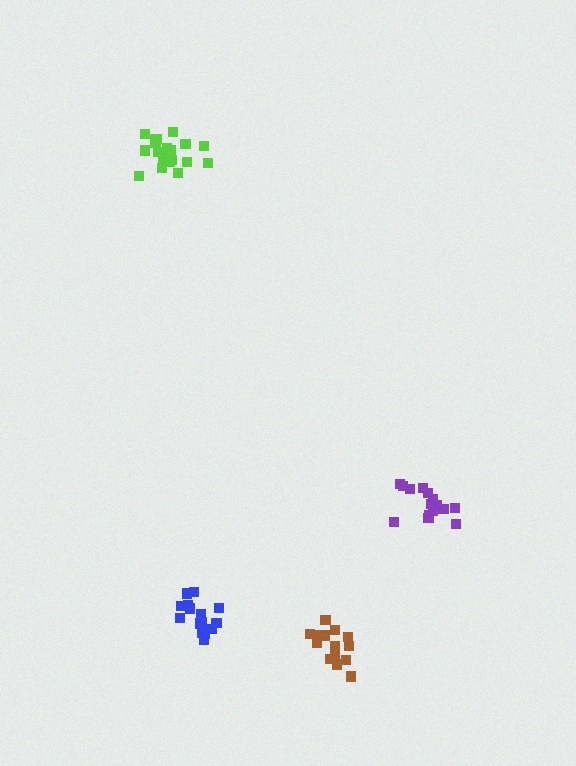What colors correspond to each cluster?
The clusters are colored: lime, blue, purple, brown.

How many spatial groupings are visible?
There are 4 spatial groupings.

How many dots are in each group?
Group 1: 20 dots, Group 2: 16 dots, Group 3: 16 dots, Group 4: 14 dots (66 total).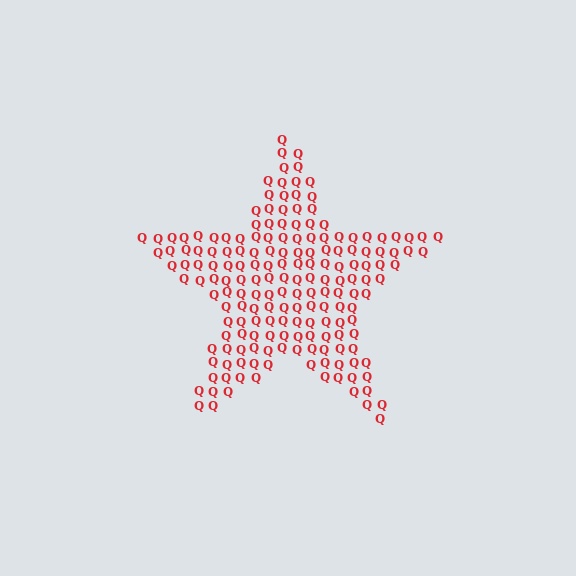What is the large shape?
The large shape is a star.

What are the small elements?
The small elements are letter Q's.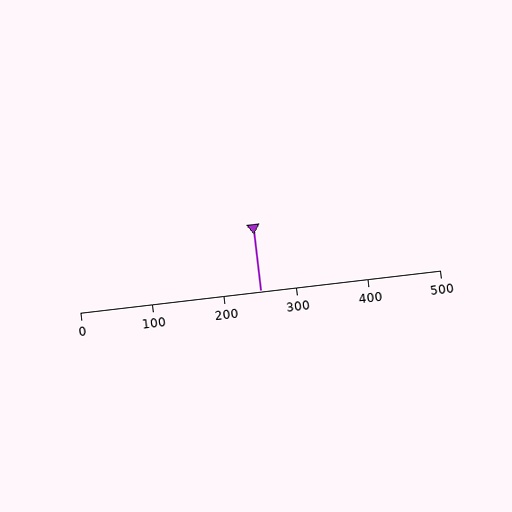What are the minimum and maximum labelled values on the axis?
The axis runs from 0 to 500.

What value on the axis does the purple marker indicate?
The marker indicates approximately 250.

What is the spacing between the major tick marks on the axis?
The major ticks are spaced 100 apart.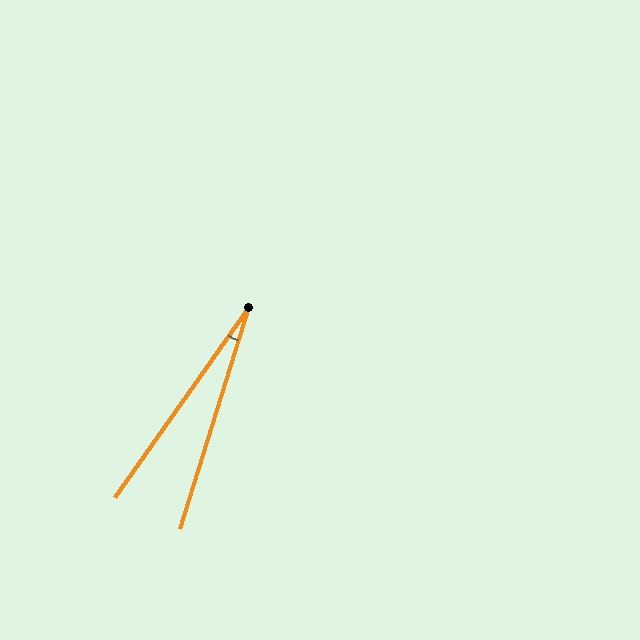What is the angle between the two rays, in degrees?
Approximately 18 degrees.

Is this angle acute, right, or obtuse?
It is acute.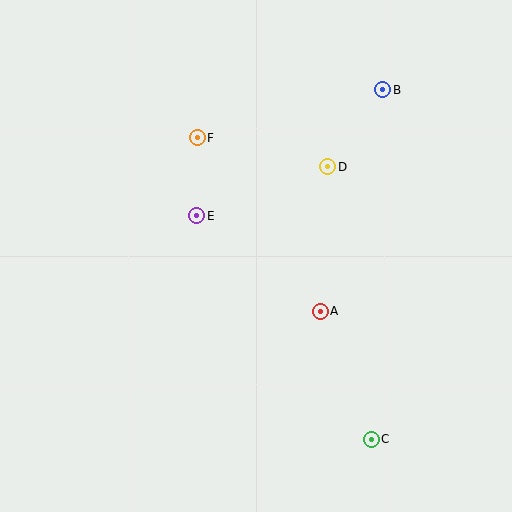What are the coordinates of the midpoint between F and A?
The midpoint between F and A is at (259, 224).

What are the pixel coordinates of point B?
Point B is at (383, 90).